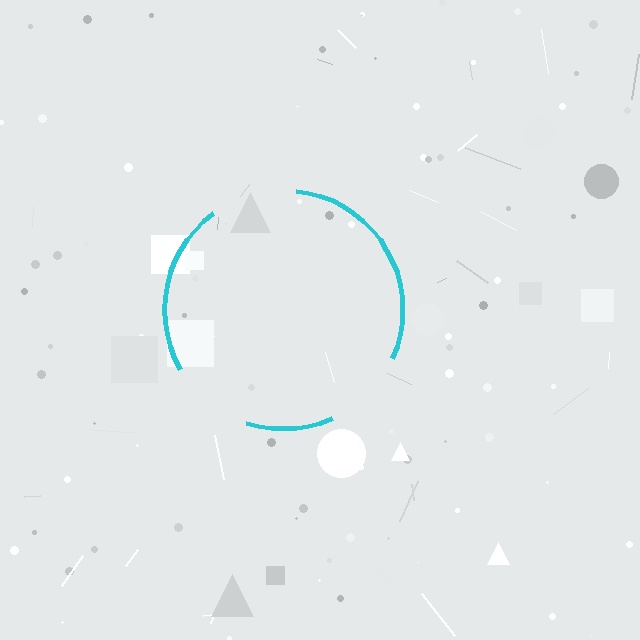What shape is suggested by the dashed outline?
The dashed outline suggests a circle.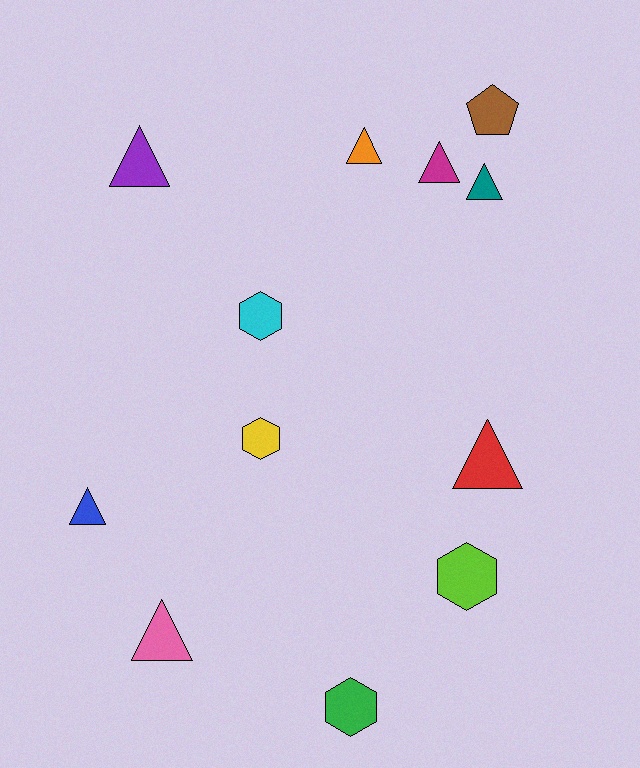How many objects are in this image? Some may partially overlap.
There are 12 objects.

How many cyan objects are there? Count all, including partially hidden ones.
There is 1 cyan object.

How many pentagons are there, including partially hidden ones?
There is 1 pentagon.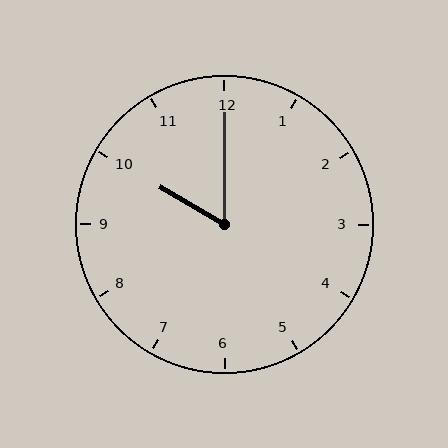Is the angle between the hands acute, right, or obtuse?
It is acute.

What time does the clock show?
10:00.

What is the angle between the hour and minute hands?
Approximately 60 degrees.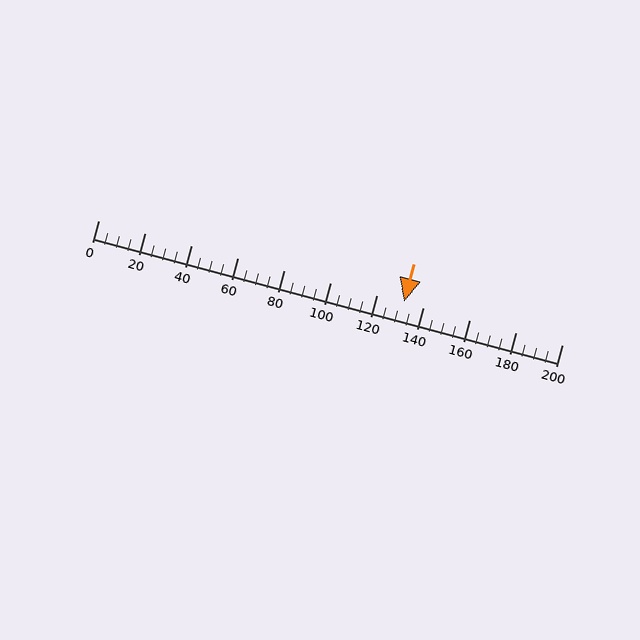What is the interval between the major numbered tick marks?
The major tick marks are spaced 20 units apart.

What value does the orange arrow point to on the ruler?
The orange arrow points to approximately 132.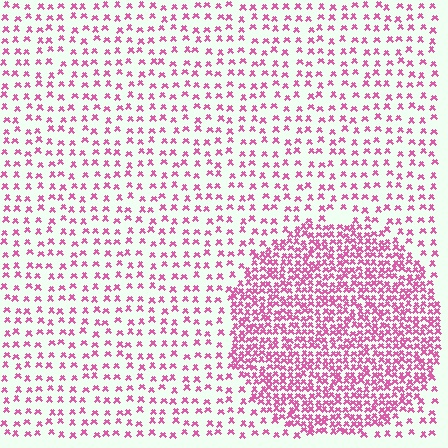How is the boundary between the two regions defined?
The boundary is defined by a change in element density (approximately 2.6x ratio). All elements are the same color, size, and shape.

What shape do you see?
I see a circle.